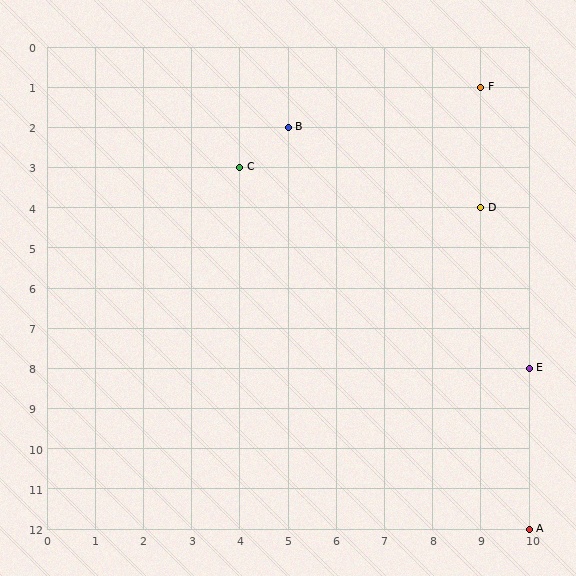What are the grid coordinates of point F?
Point F is at grid coordinates (9, 1).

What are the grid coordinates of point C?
Point C is at grid coordinates (4, 3).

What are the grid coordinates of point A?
Point A is at grid coordinates (10, 12).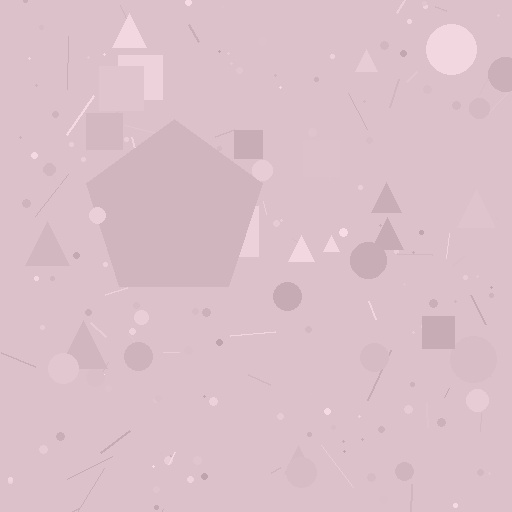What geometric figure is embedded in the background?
A pentagon is embedded in the background.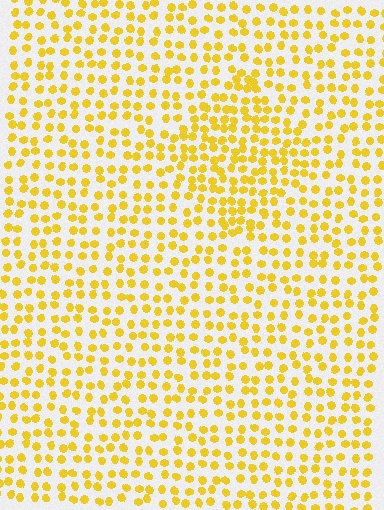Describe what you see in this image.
The image contains small yellow elements arranged at two different densities. A diamond-shaped region is visible where the elements are more densely packed than the surrounding area.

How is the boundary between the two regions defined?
The boundary is defined by a change in element density (approximately 1.6x ratio). All elements are the same color, size, and shape.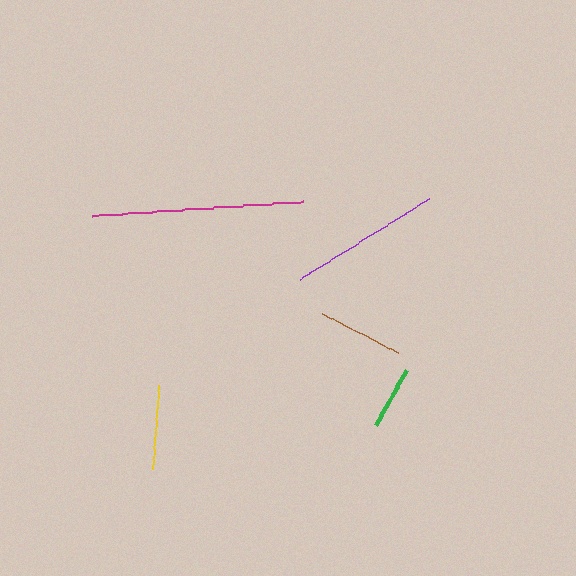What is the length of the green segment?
The green segment is approximately 63 pixels long.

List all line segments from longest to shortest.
From longest to shortest: magenta, purple, brown, yellow, green.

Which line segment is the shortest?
The green line is the shortest at approximately 63 pixels.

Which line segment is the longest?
The magenta line is the longest at approximately 212 pixels.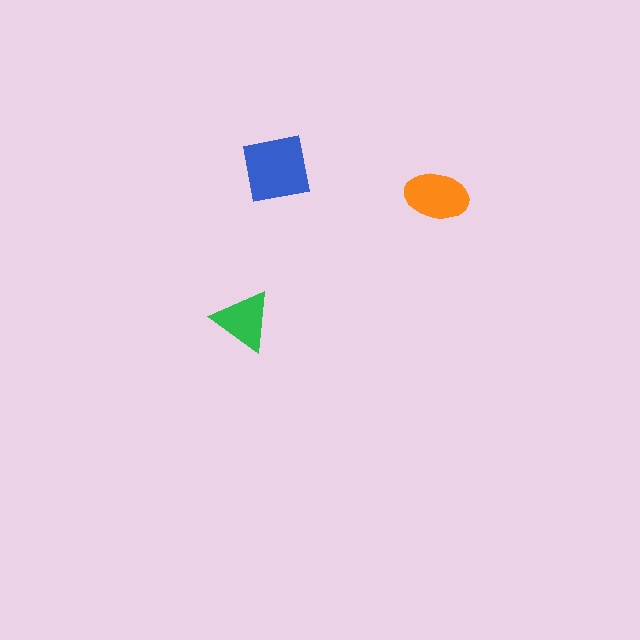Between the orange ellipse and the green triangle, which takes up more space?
The orange ellipse.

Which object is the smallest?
The green triangle.